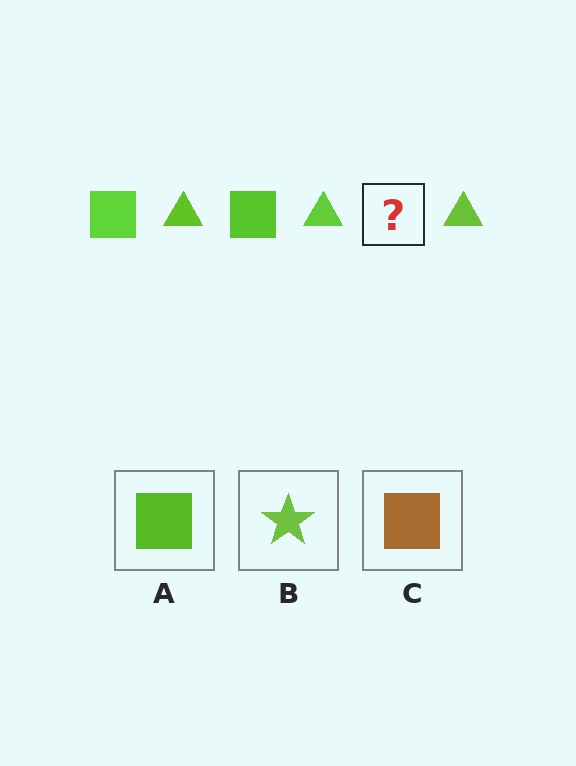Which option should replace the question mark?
Option A.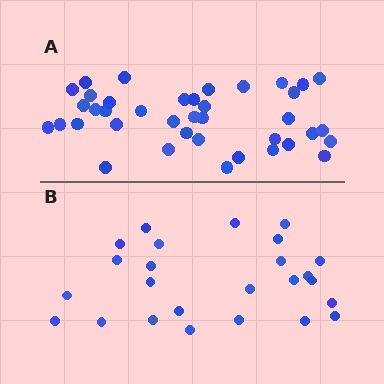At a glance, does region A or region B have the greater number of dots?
Region A (the top region) has more dots.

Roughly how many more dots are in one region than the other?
Region A has approximately 15 more dots than region B.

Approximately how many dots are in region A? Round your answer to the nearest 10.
About 40 dots. (The exact count is 39, which rounds to 40.)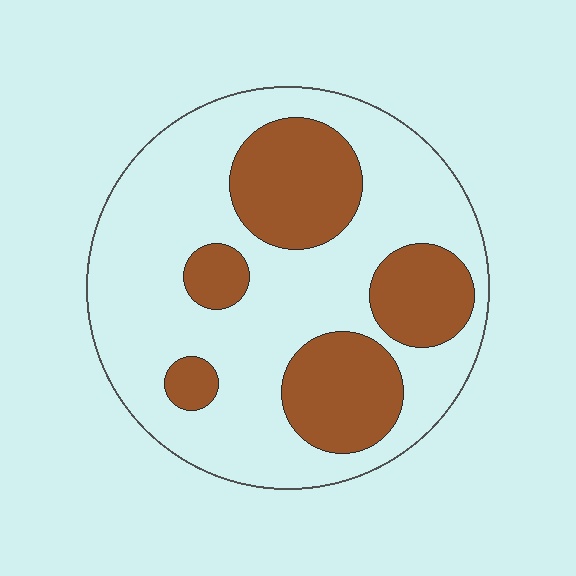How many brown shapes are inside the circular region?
5.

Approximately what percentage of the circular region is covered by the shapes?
Approximately 30%.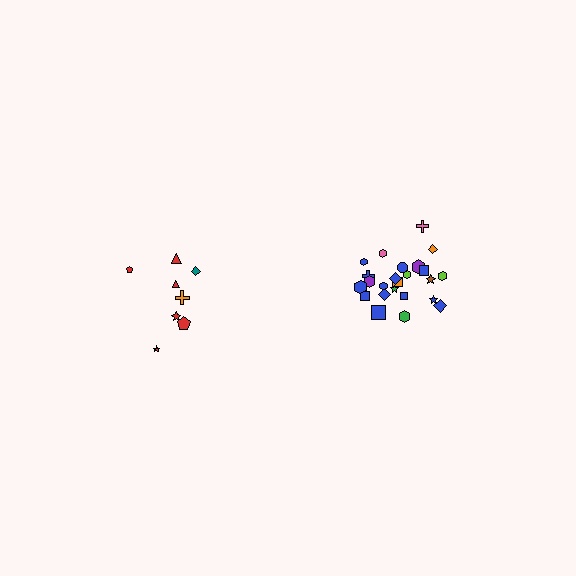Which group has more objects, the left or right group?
The right group.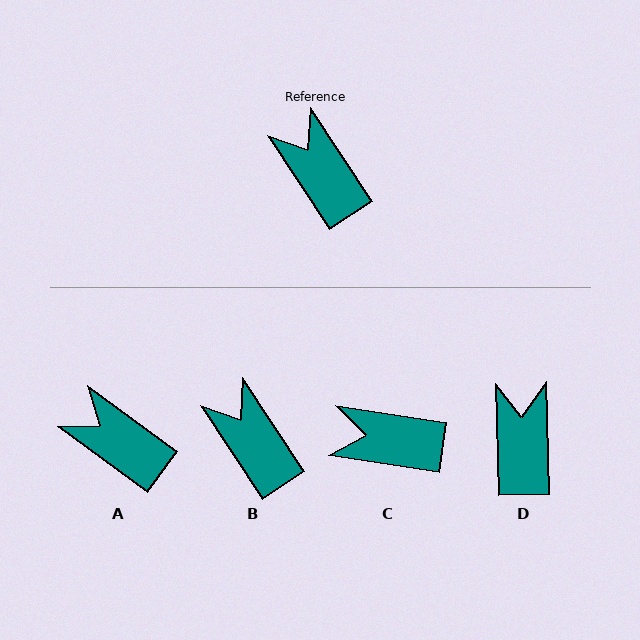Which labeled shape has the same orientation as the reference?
B.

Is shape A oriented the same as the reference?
No, it is off by about 21 degrees.